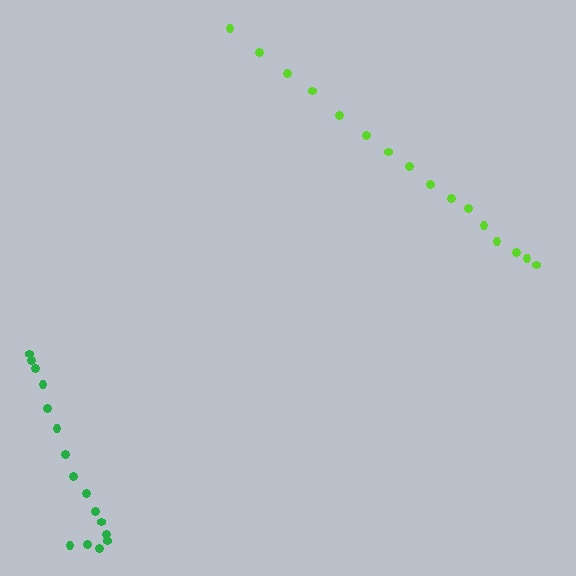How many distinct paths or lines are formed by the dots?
There are 2 distinct paths.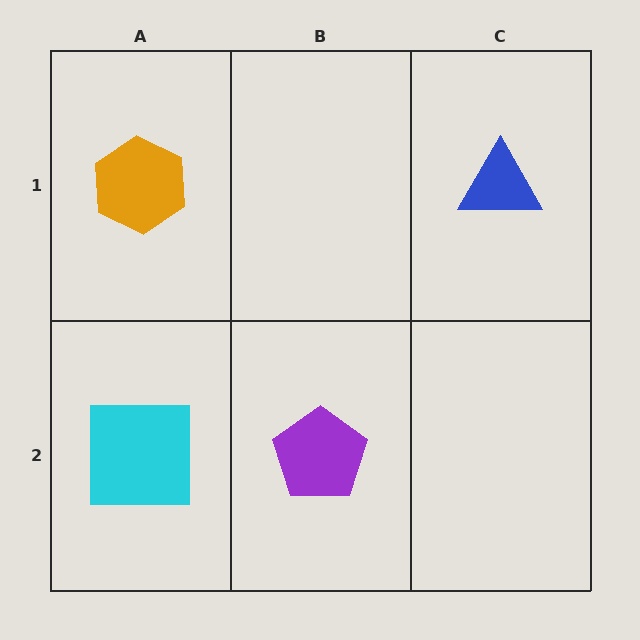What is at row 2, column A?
A cyan square.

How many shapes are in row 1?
2 shapes.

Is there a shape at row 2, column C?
No, that cell is empty.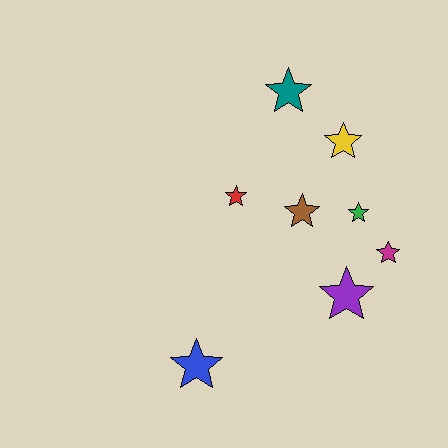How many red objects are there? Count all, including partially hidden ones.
There is 1 red object.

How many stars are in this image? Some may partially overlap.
There are 8 stars.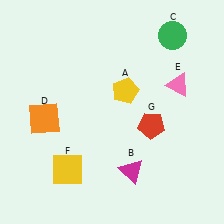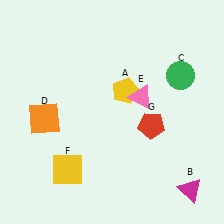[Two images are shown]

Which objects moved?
The objects that moved are: the magenta triangle (B), the green circle (C), the pink triangle (E).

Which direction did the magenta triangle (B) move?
The magenta triangle (B) moved right.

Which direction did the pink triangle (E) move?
The pink triangle (E) moved left.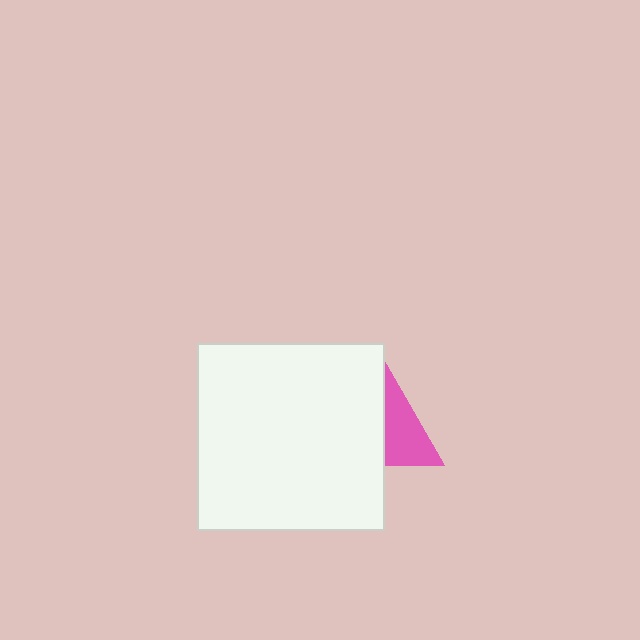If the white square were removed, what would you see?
You would see the complete pink triangle.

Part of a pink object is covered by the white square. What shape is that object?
It is a triangle.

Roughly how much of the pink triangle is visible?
About half of it is visible (roughly 45%).